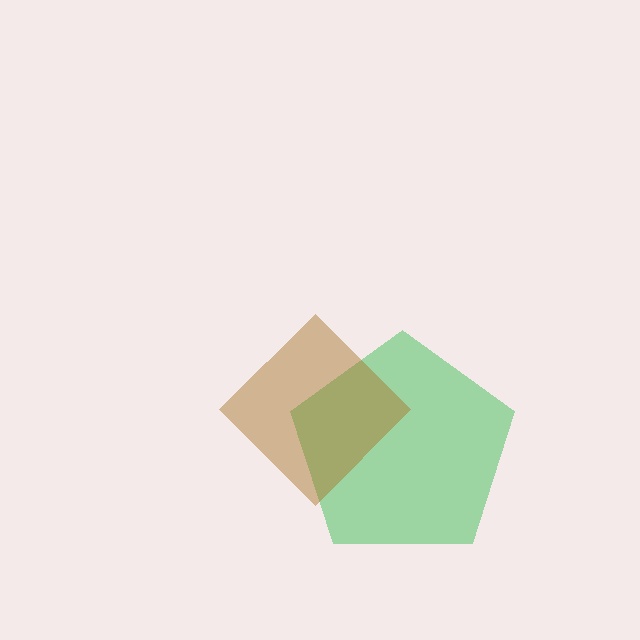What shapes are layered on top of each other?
The layered shapes are: a green pentagon, a brown diamond.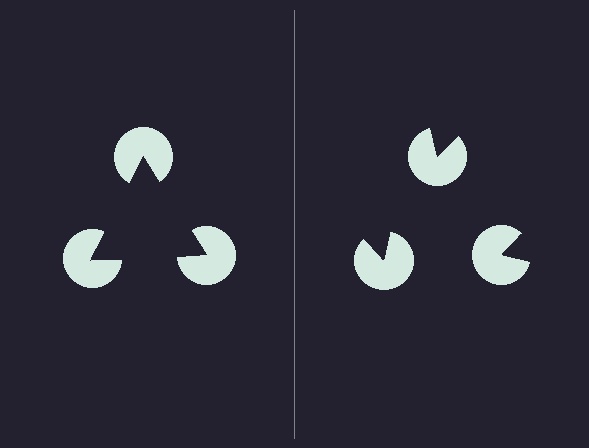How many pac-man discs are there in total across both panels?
6 — 3 on each side.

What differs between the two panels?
The pac-man discs are positioned identically on both sides; only the wedge orientations differ. On the left they align to a triangle; on the right they are misaligned.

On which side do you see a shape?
An illusory triangle appears on the left side. On the right side the wedge cuts are rotated, so no coherent shape forms.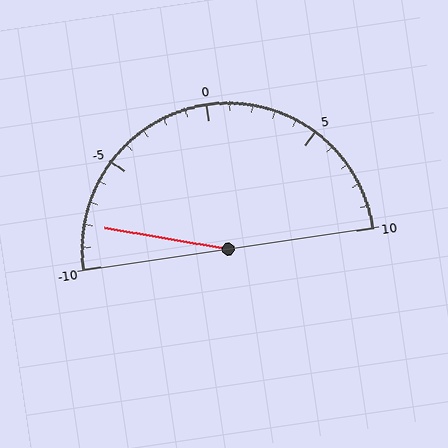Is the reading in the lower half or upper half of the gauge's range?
The reading is in the lower half of the range (-10 to 10).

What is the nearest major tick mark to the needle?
The nearest major tick mark is -10.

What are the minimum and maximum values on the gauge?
The gauge ranges from -10 to 10.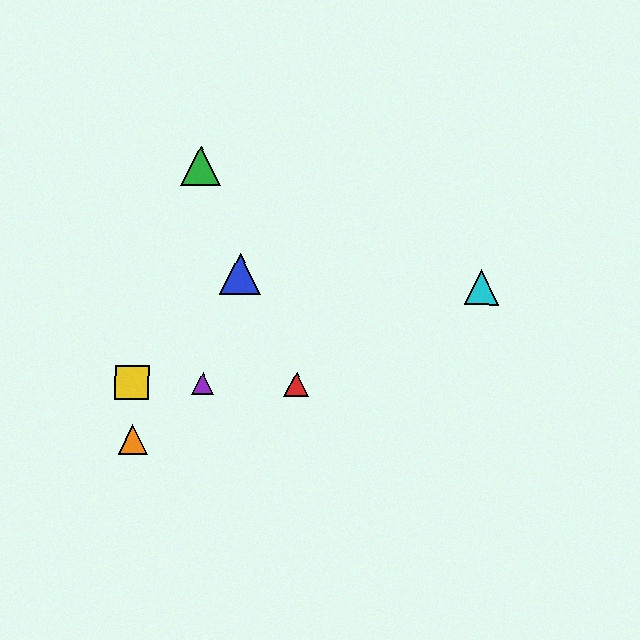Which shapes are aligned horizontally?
The red triangle, the yellow square, the purple triangle are aligned horizontally.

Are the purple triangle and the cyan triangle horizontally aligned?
No, the purple triangle is at y≈384 and the cyan triangle is at y≈288.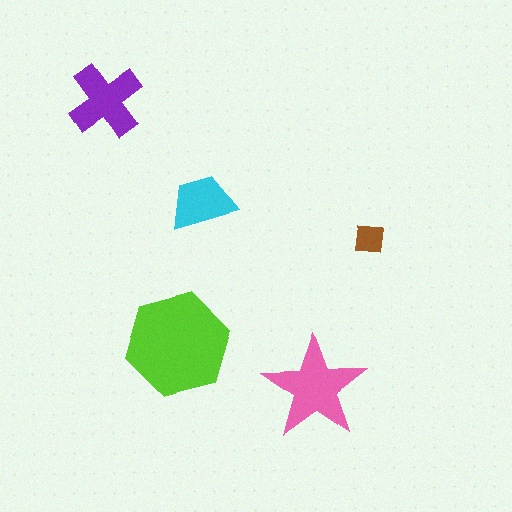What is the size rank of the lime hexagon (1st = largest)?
1st.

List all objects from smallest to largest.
The brown square, the cyan trapezoid, the purple cross, the pink star, the lime hexagon.